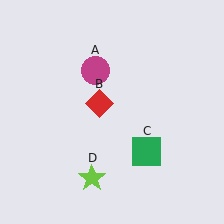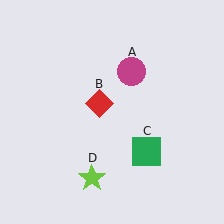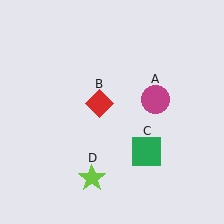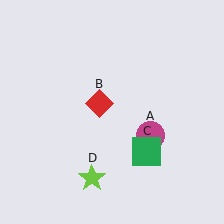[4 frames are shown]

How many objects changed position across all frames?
1 object changed position: magenta circle (object A).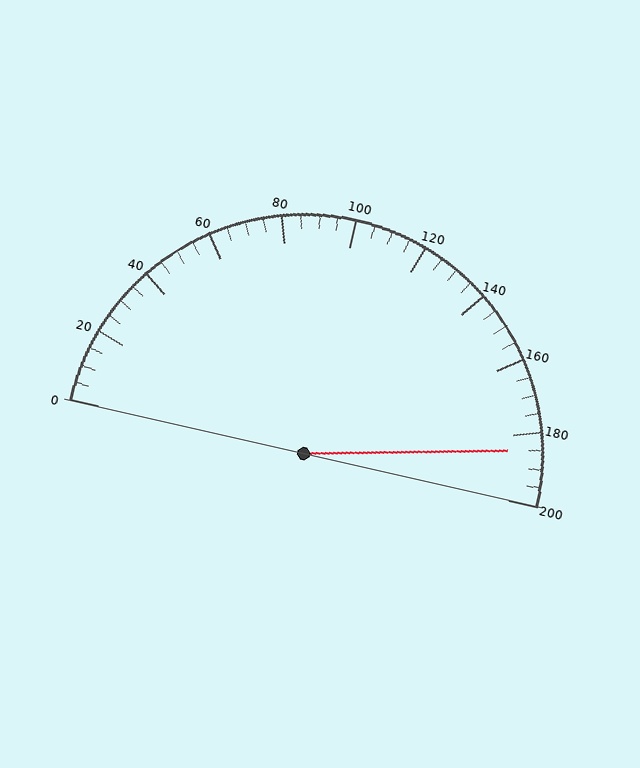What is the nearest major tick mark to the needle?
The nearest major tick mark is 180.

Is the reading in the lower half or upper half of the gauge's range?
The reading is in the upper half of the range (0 to 200).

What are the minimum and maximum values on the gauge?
The gauge ranges from 0 to 200.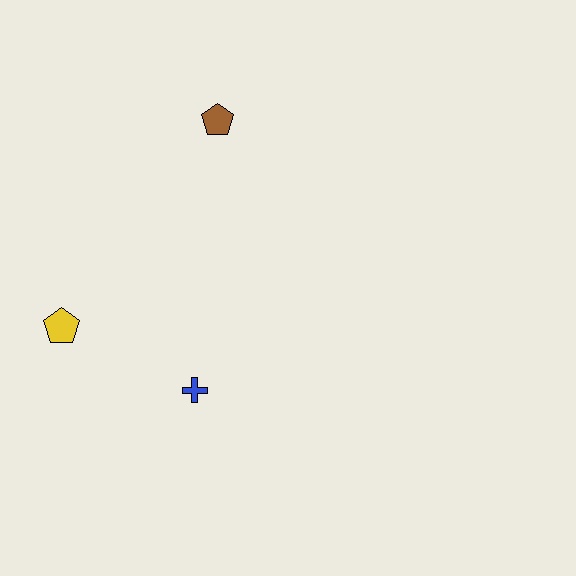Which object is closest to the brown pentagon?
The yellow pentagon is closest to the brown pentagon.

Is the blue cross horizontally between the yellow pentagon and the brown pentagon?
Yes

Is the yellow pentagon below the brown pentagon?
Yes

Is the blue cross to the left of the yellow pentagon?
No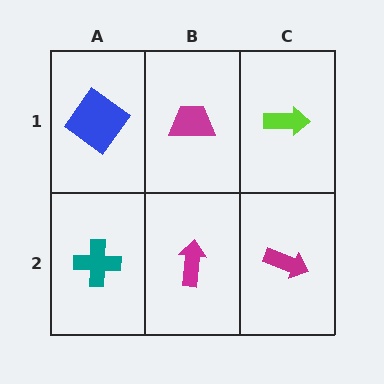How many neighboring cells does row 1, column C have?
2.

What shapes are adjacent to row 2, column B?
A magenta trapezoid (row 1, column B), a teal cross (row 2, column A), a magenta arrow (row 2, column C).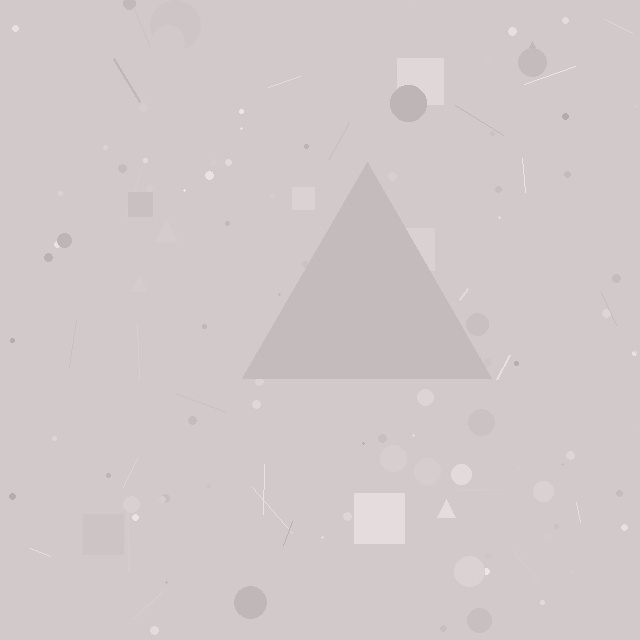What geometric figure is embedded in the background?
A triangle is embedded in the background.